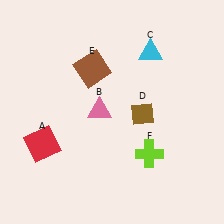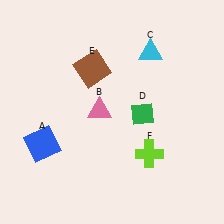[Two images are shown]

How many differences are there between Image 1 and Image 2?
There are 2 differences between the two images.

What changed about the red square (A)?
In Image 1, A is red. In Image 2, it changed to blue.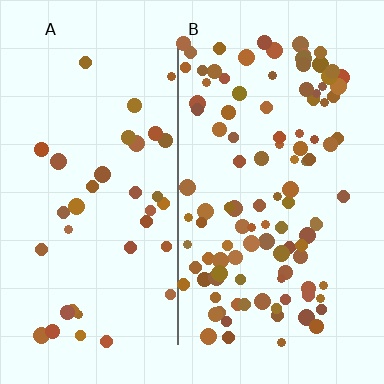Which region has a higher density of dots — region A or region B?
B (the right).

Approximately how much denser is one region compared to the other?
Approximately 2.9× — region B over region A.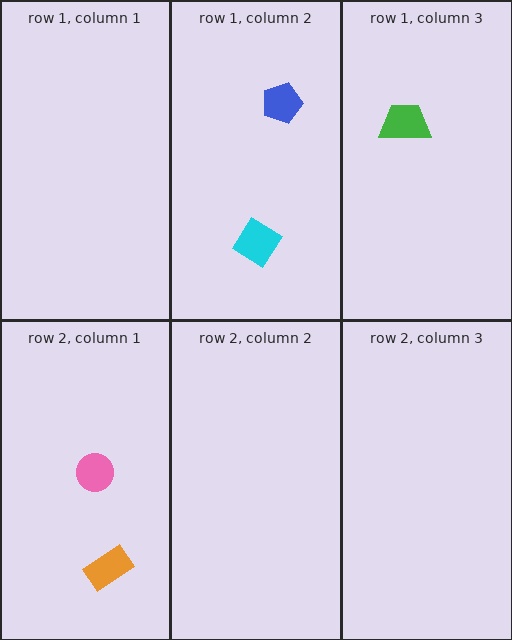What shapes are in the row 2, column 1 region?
The pink circle, the orange rectangle.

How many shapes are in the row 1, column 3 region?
1.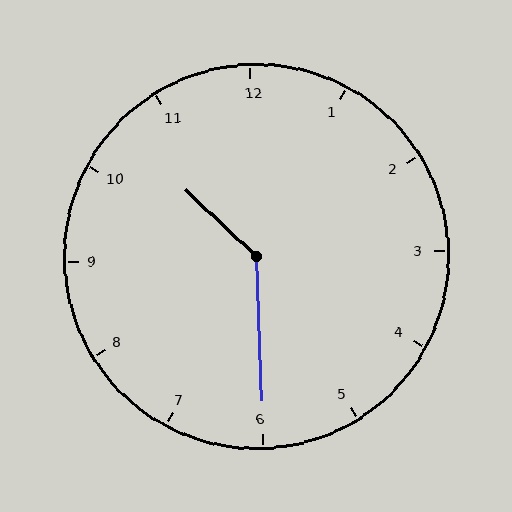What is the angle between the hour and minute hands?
Approximately 135 degrees.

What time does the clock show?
10:30.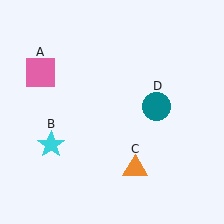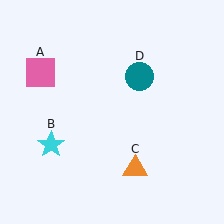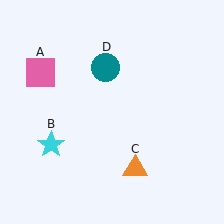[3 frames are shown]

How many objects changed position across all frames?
1 object changed position: teal circle (object D).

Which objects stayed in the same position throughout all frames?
Pink square (object A) and cyan star (object B) and orange triangle (object C) remained stationary.